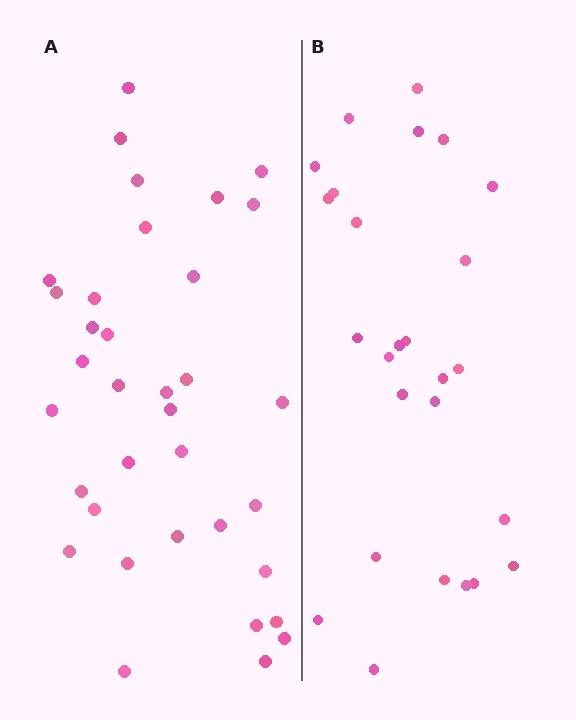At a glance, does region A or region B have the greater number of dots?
Region A (the left region) has more dots.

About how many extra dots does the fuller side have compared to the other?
Region A has roughly 8 or so more dots than region B.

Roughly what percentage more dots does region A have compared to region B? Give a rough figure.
About 35% more.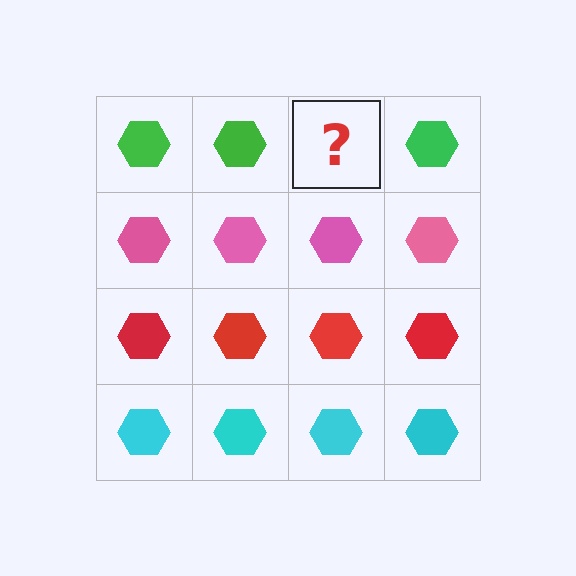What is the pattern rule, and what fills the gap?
The rule is that each row has a consistent color. The gap should be filled with a green hexagon.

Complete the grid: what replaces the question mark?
The question mark should be replaced with a green hexagon.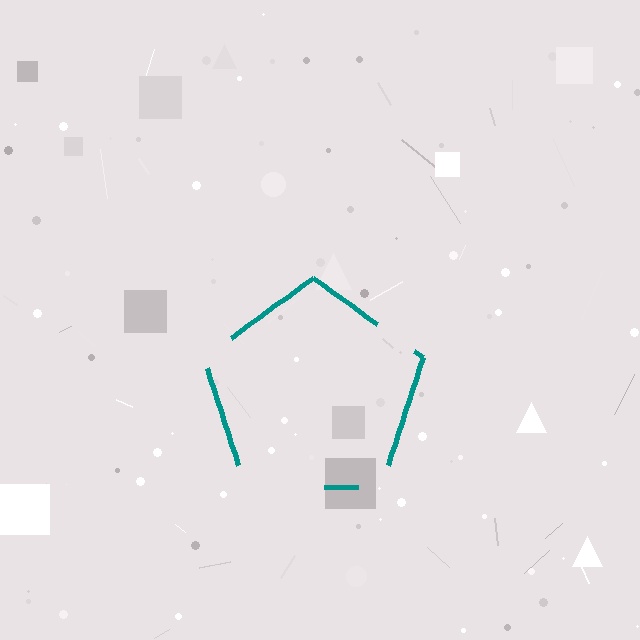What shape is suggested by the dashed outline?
The dashed outline suggests a pentagon.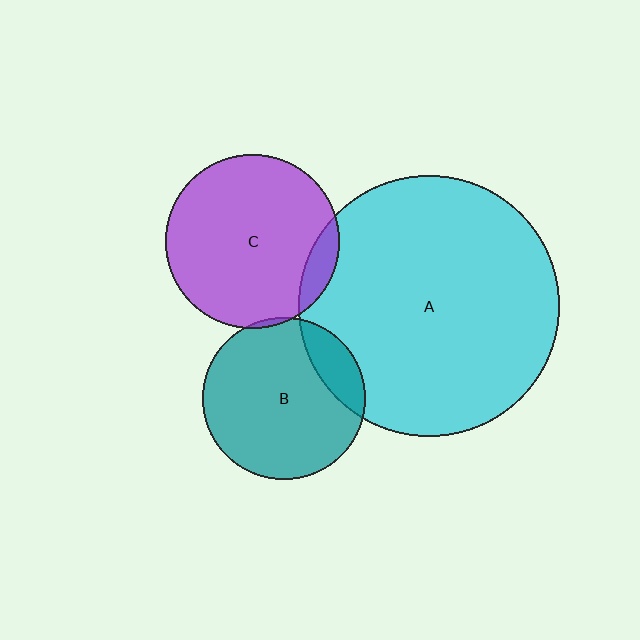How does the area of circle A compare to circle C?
Approximately 2.2 times.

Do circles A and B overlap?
Yes.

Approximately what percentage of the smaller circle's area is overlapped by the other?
Approximately 15%.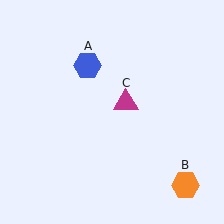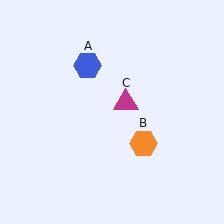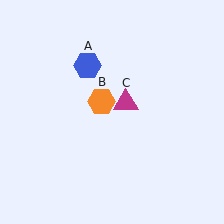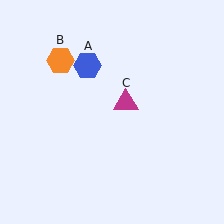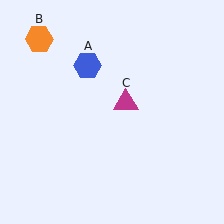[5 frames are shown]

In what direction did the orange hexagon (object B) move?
The orange hexagon (object B) moved up and to the left.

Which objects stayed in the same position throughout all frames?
Blue hexagon (object A) and magenta triangle (object C) remained stationary.